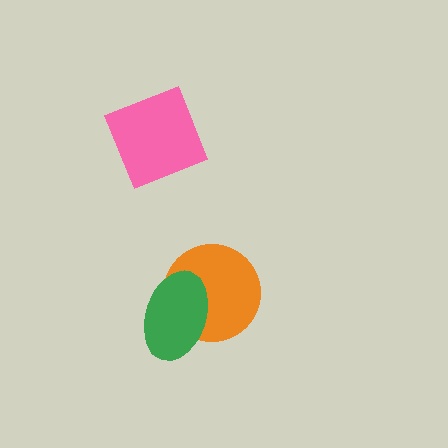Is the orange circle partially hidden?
Yes, it is partially covered by another shape.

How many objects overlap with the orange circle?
1 object overlaps with the orange circle.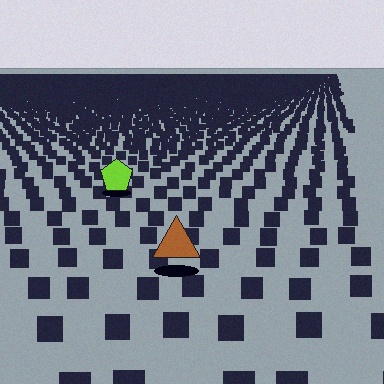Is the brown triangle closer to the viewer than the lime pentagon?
Yes. The brown triangle is closer — you can tell from the texture gradient: the ground texture is coarser near it.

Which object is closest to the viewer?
The brown triangle is closest. The texture marks near it are larger and more spread out.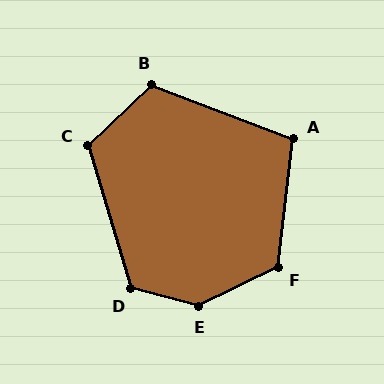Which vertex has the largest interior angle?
E, at approximately 139 degrees.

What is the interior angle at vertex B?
Approximately 116 degrees (obtuse).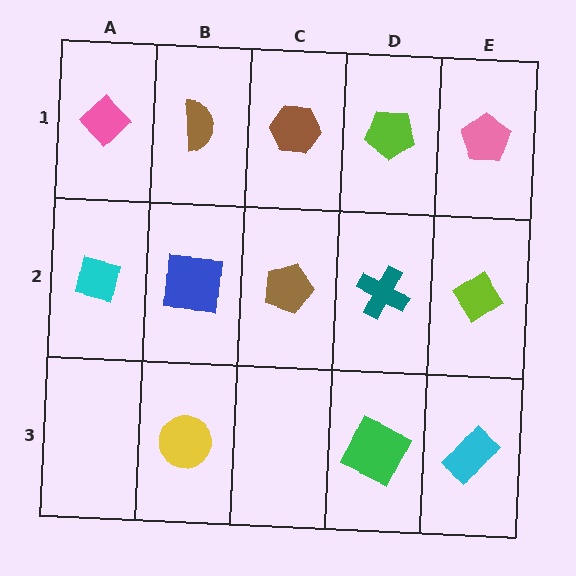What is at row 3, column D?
A green square.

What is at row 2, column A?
A cyan square.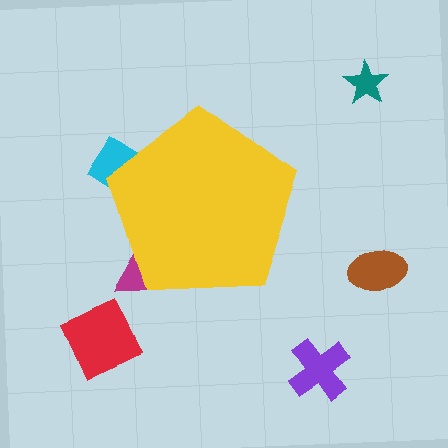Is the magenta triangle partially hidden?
Yes, the magenta triangle is partially hidden behind the yellow pentagon.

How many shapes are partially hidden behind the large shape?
2 shapes are partially hidden.